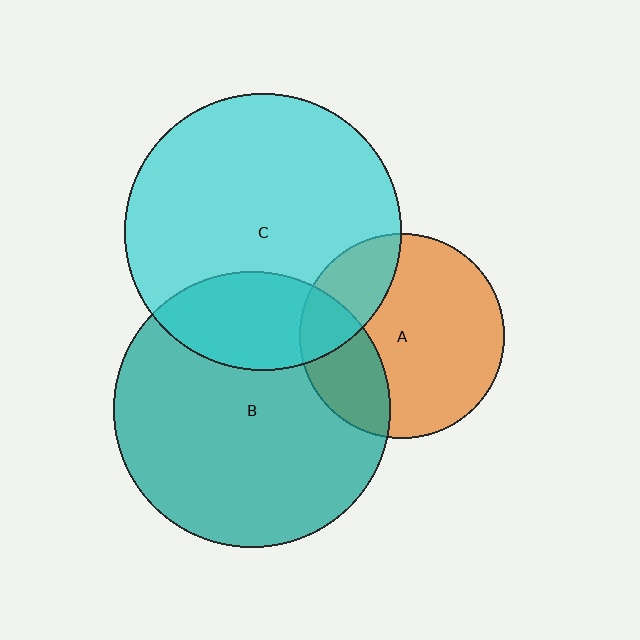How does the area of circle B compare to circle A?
Approximately 1.8 times.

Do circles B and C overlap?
Yes.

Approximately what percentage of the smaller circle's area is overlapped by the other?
Approximately 25%.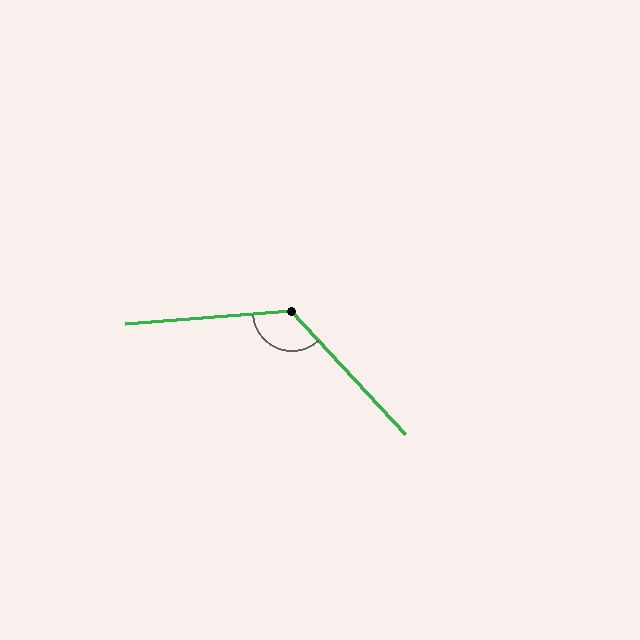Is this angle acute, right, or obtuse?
It is obtuse.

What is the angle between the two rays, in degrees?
Approximately 129 degrees.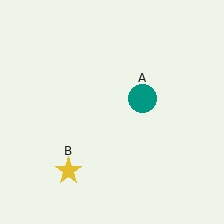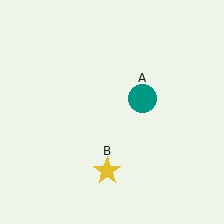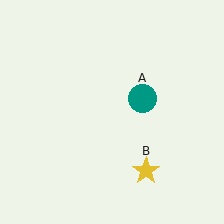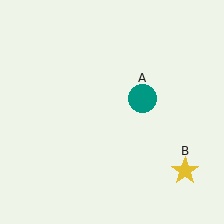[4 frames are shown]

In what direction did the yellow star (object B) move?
The yellow star (object B) moved right.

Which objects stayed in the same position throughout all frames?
Teal circle (object A) remained stationary.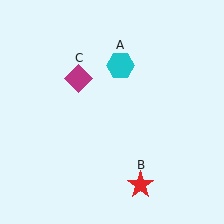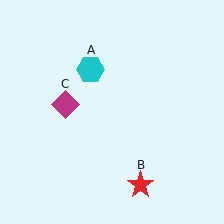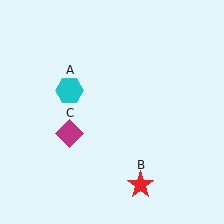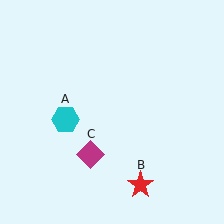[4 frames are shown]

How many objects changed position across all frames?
2 objects changed position: cyan hexagon (object A), magenta diamond (object C).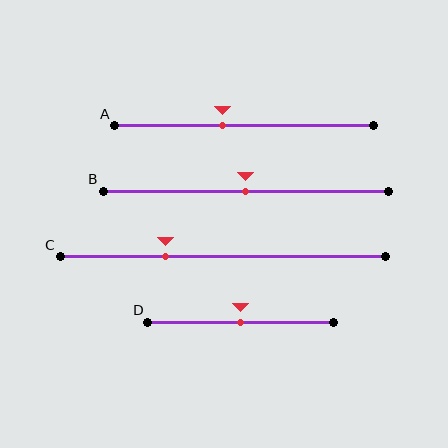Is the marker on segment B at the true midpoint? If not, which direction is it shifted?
Yes, the marker on segment B is at the true midpoint.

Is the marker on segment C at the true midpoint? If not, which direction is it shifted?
No, the marker on segment C is shifted to the left by about 17% of the segment length.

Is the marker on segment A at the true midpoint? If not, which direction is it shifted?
No, the marker on segment A is shifted to the left by about 8% of the segment length.